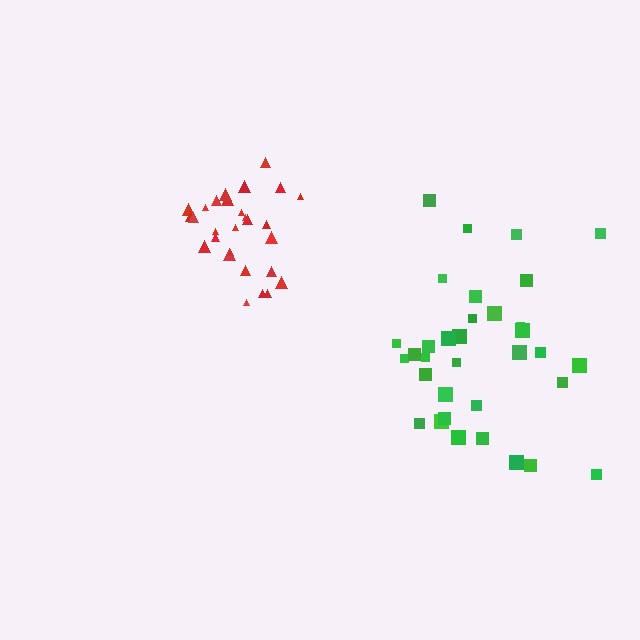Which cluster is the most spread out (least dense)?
Green.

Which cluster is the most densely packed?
Red.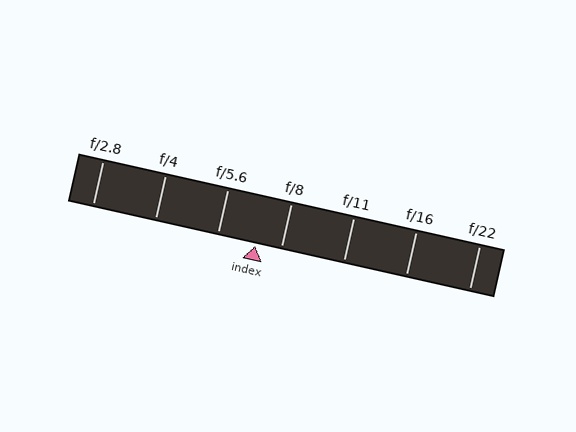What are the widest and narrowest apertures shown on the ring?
The widest aperture shown is f/2.8 and the narrowest is f/22.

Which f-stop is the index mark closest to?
The index mark is closest to f/8.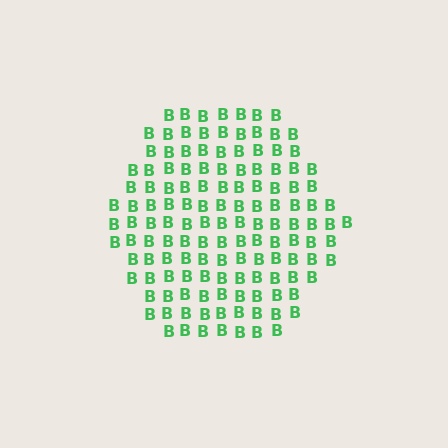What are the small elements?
The small elements are letter B's.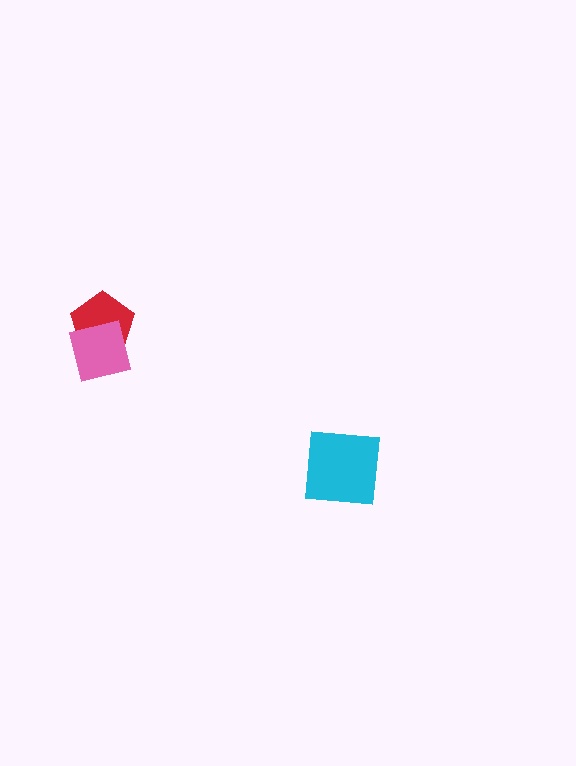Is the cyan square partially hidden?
No, no other shape covers it.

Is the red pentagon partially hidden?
Yes, it is partially covered by another shape.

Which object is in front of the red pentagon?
The pink square is in front of the red pentagon.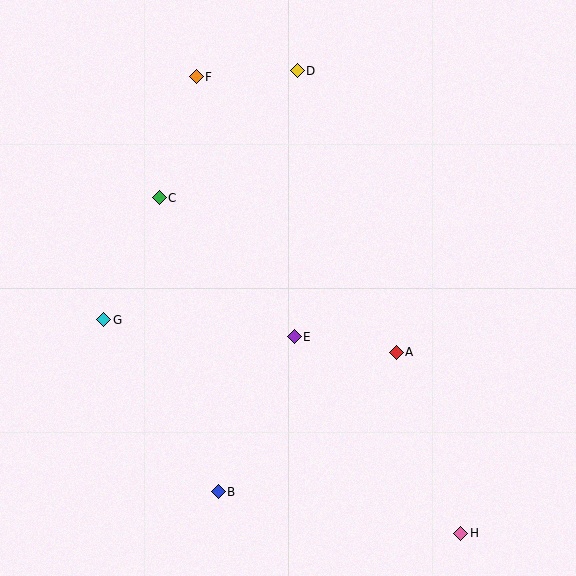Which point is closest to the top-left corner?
Point F is closest to the top-left corner.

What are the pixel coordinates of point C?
Point C is at (159, 198).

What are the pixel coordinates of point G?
Point G is at (104, 320).